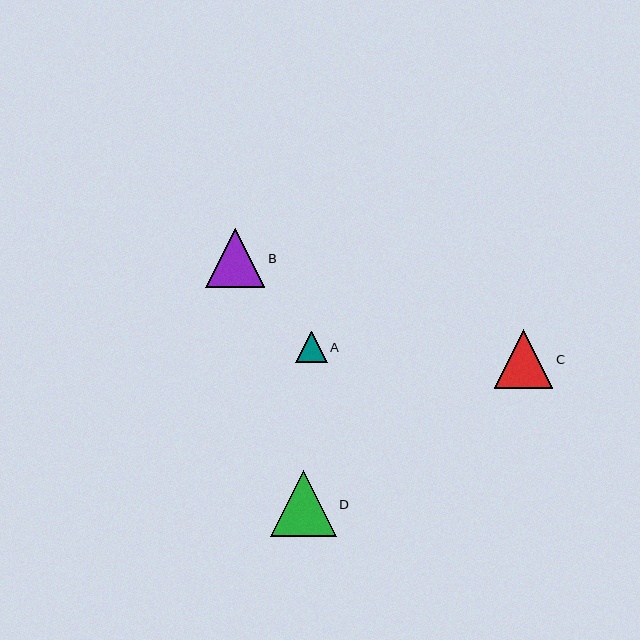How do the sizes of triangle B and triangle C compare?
Triangle B and triangle C are approximately the same size.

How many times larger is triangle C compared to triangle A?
Triangle C is approximately 1.9 times the size of triangle A.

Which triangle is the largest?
Triangle D is the largest with a size of approximately 66 pixels.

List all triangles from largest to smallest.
From largest to smallest: D, B, C, A.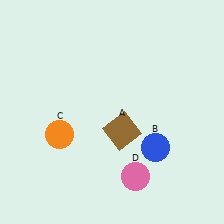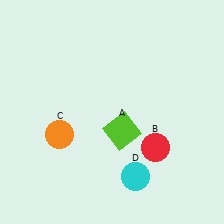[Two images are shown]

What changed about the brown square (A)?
In Image 1, A is brown. In Image 2, it changed to lime.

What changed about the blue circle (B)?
In Image 1, B is blue. In Image 2, it changed to red.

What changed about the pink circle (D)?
In Image 1, D is pink. In Image 2, it changed to cyan.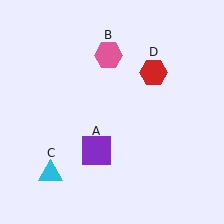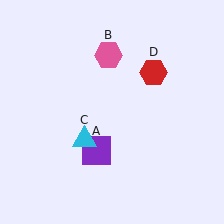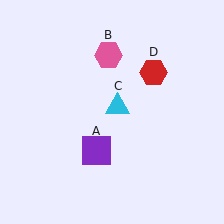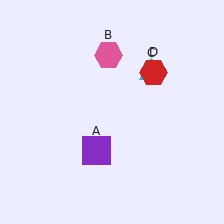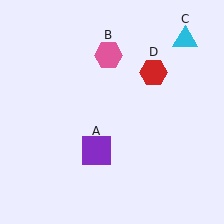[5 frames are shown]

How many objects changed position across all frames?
1 object changed position: cyan triangle (object C).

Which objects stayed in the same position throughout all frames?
Purple square (object A) and pink hexagon (object B) and red hexagon (object D) remained stationary.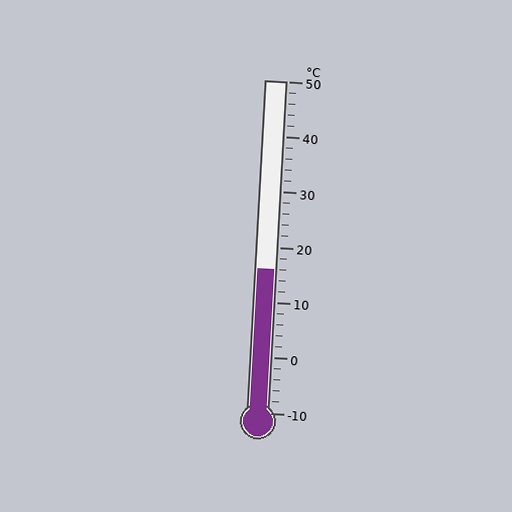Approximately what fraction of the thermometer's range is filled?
The thermometer is filled to approximately 45% of its range.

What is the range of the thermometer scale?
The thermometer scale ranges from -10°C to 50°C.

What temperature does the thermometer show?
The thermometer shows approximately 16°C.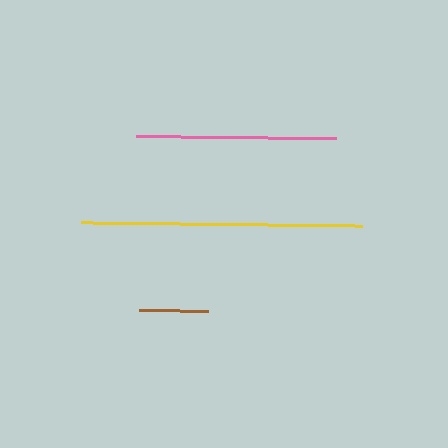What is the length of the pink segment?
The pink segment is approximately 200 pixels long.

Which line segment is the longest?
The yellow line is the longest at approximately 281 pixels.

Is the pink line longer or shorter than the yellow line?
The yellow line is longer than the pink line.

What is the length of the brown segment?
The brown segment is approximately 68 pixels long.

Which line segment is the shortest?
The brown line is the shortest at approximately 68 pixels.